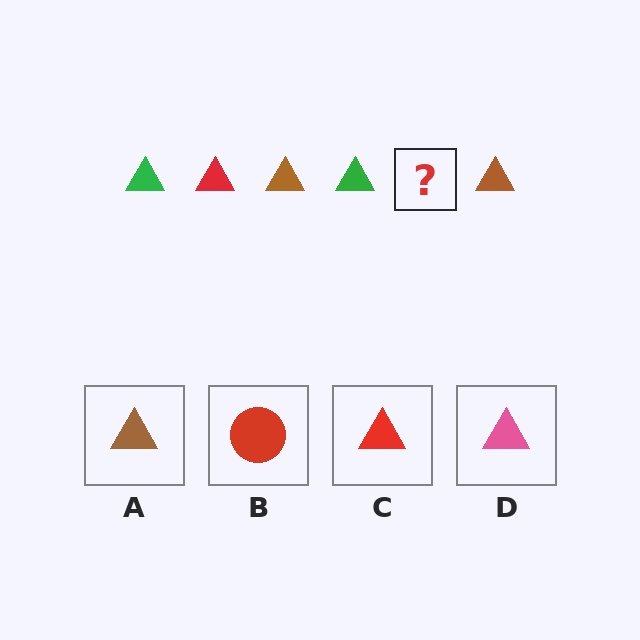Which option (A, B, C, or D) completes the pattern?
C.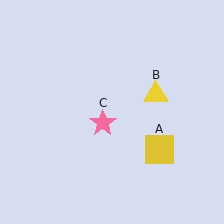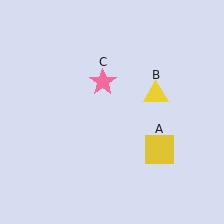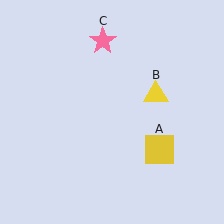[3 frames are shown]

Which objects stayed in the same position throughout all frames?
Yellow square (object A) and yellow triangle (object B) remained stationary.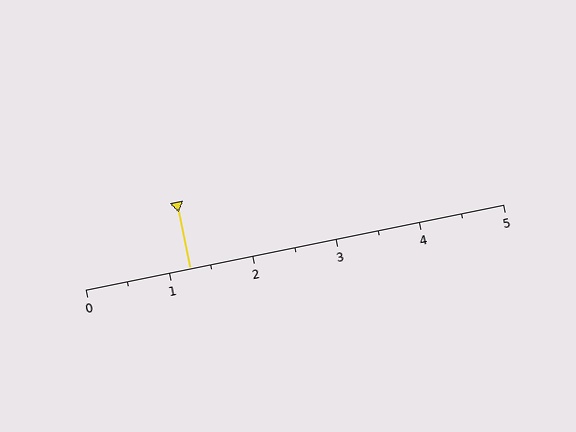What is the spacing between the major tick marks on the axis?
The major ticks are spaced 1 apart.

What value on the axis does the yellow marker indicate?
The marker indicates approximately 1.2.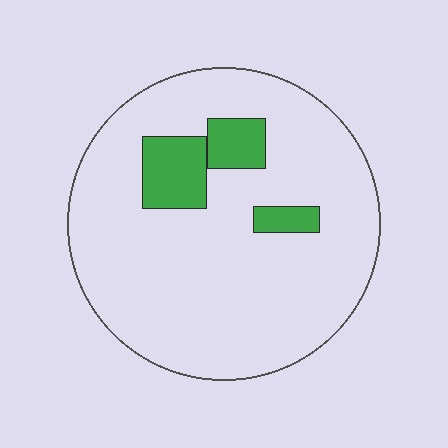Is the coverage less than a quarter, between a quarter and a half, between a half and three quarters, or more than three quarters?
Less than a quarter.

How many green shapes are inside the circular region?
3.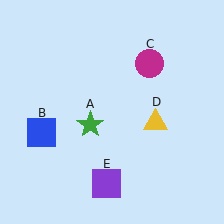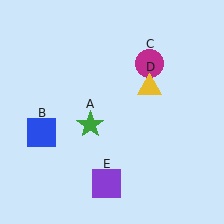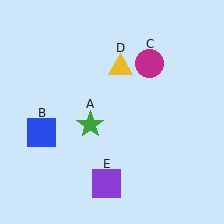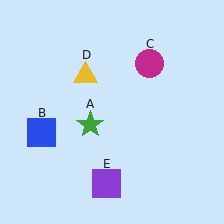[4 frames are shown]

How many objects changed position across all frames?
1 object changed position: yellow triangle (object D).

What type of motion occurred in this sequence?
The yellow triangle (object D) rotated counterclockwise around the center of the scene.